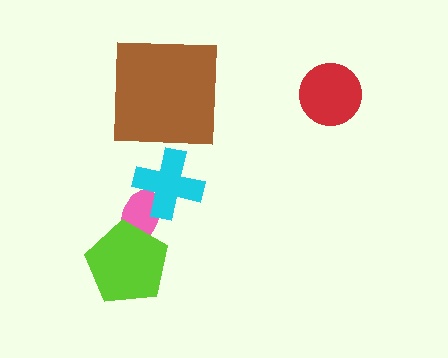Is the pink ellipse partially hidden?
Yes, it is partially covered by another shape.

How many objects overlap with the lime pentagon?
1 object overlaps with the lime pentagon.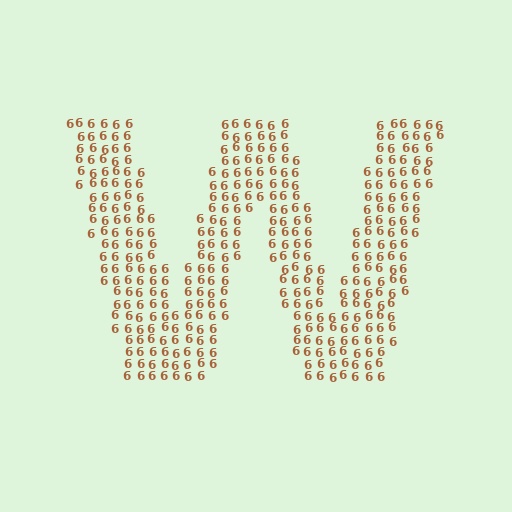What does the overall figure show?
The overall figure shows the letter W.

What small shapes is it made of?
It is made of small digit 6's.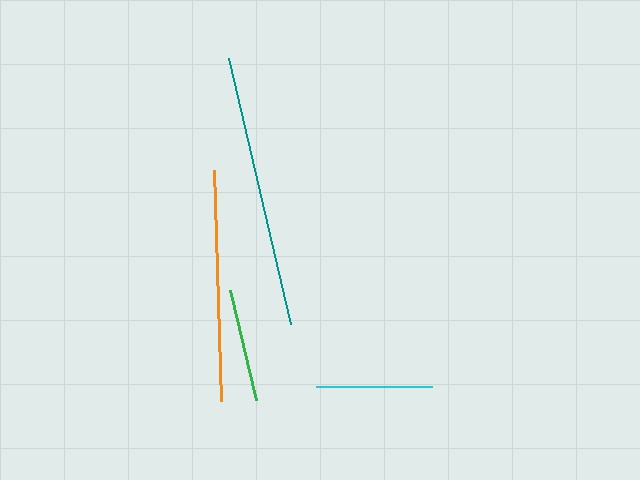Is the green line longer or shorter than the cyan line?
The cyan line is longer than the green line.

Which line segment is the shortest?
The green line is the shortest at approximately 113 pixels.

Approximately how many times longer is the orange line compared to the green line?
The orange line is approximately 2.0 times the length of the green line.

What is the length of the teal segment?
The teal segment is approximately 273 pixels long.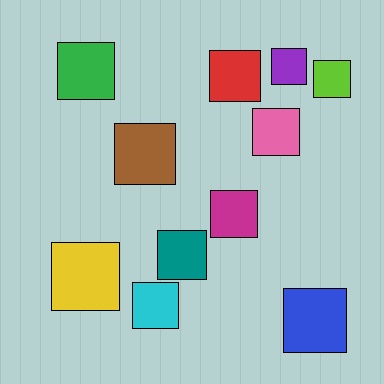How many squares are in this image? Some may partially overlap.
There are 11 squares.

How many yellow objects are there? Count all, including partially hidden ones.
There is 1 yellow object.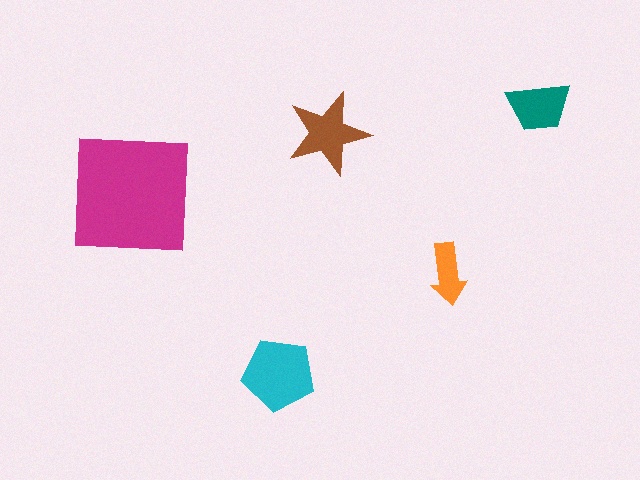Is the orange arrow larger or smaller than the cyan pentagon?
Smaller.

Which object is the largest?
The magenta square.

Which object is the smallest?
The orange arrow.